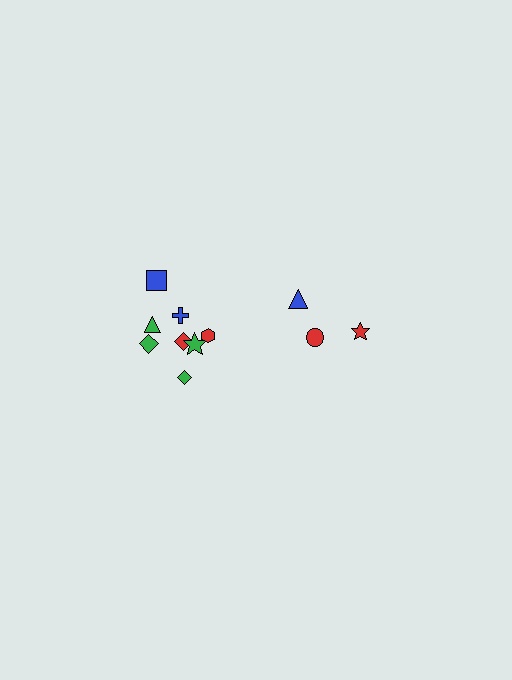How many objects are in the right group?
There are 3 objects.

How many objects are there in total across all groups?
There are 11 objects.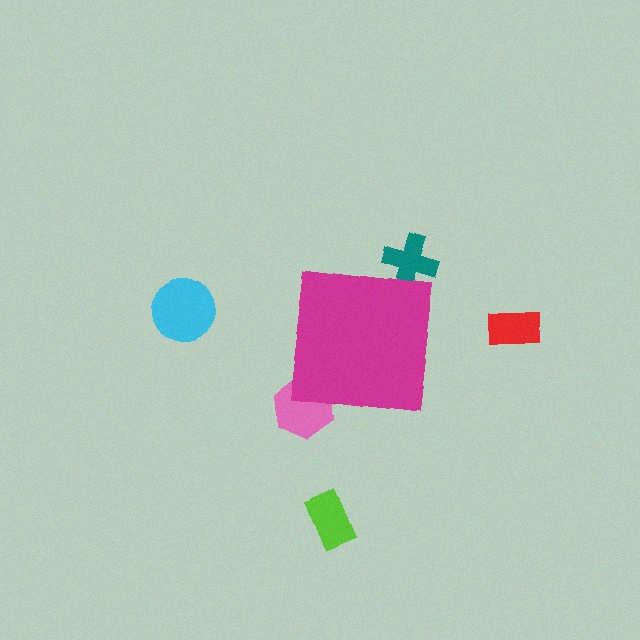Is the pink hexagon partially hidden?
Yes, the pink hexagon is partially hidden behind the magenta square.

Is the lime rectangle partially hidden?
No, the lime rectangle is fully visible.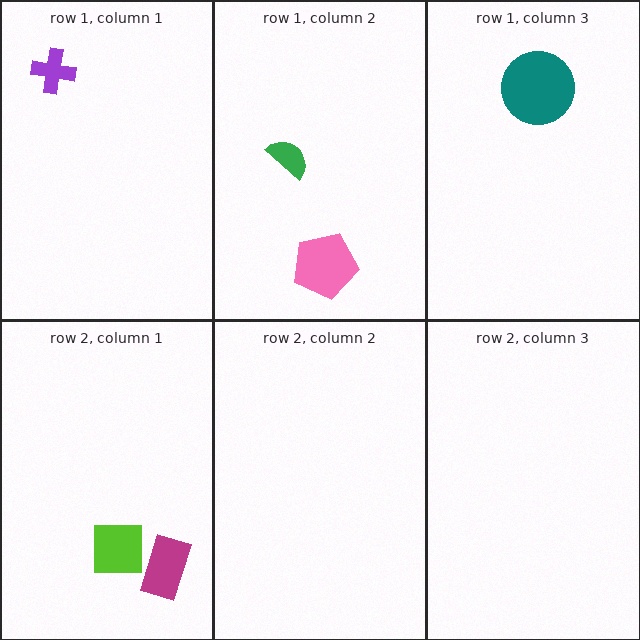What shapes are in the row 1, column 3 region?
The teal circle.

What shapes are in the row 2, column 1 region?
The lime square, the magenta rectangle.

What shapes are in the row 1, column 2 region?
The green semicircle, the pink pentagon.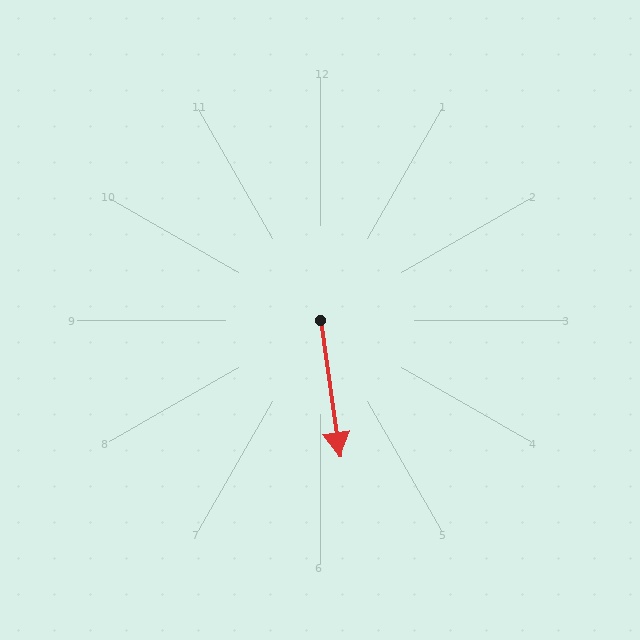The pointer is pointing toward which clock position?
Roughly 6 o'clock.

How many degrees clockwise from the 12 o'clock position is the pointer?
Approximately 172 degrees.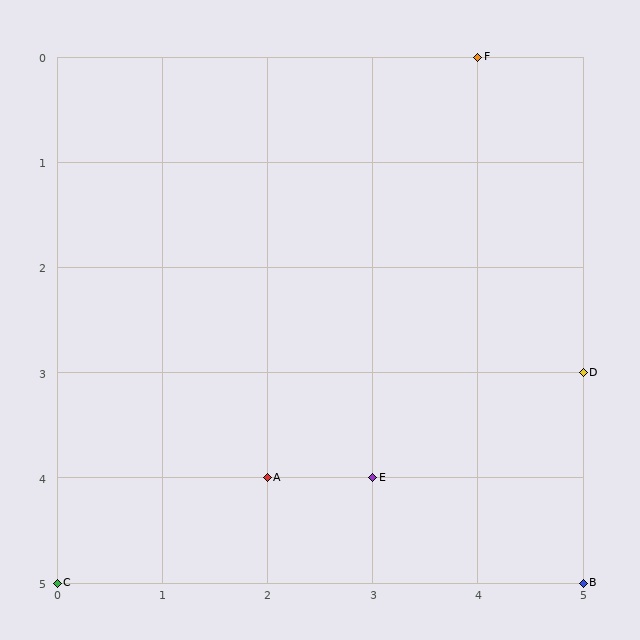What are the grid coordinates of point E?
Point E is at grid coordinates (3, 4).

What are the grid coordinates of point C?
Point C is at grid coordinates (0, 5).